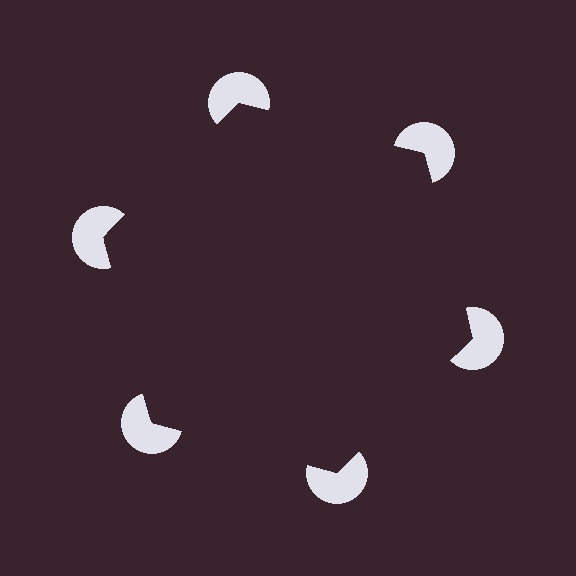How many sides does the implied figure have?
6 sides.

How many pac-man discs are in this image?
There are 6 — one at each vertex of the illusory hexagon.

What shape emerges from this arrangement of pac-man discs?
An illusory hexagon — its edges are inferred from the aligned wedge cuts in the pac-man discs, not physically drawn.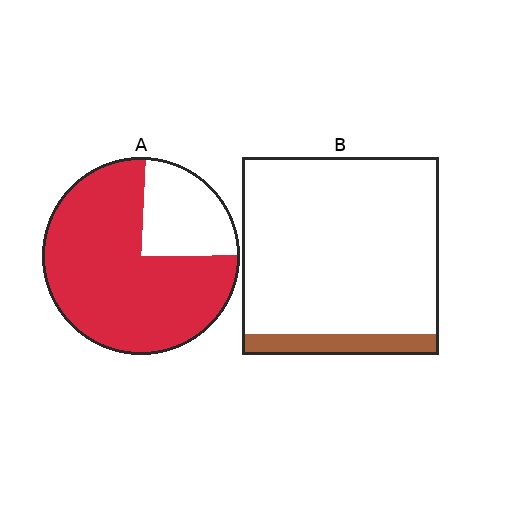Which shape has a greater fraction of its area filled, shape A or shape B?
Shape A.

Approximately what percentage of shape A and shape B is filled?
A is approximately 75% and B is approximately 10%.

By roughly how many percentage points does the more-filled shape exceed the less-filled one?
By roughly 65 percentage points (A over B).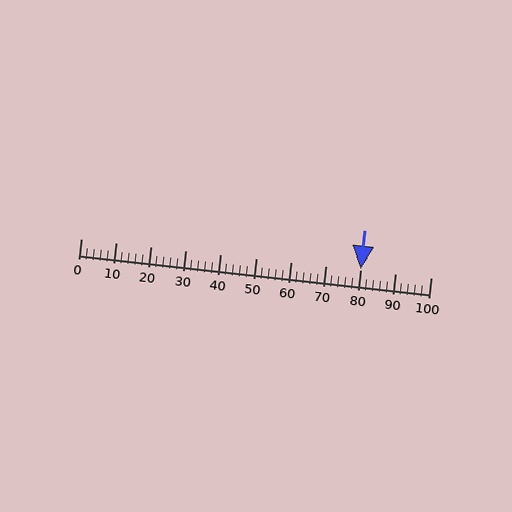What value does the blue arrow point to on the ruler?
The blue arrow points to approximately 80.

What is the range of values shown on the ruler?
The ruler shows values from 0 to 100.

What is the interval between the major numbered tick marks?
The major tick marks are spaced 10 units apart.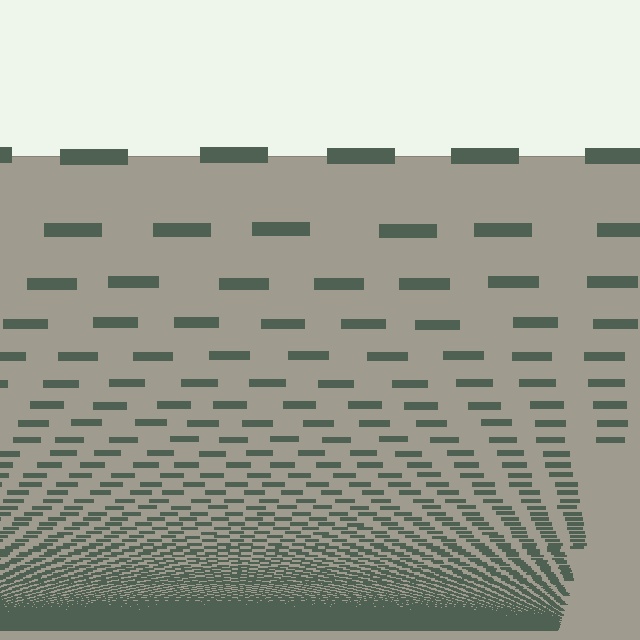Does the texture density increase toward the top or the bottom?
Density increases toward the bottom.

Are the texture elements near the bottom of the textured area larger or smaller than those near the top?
Smaller. The gradient is inverted — elements near the bottom are smaller and denser.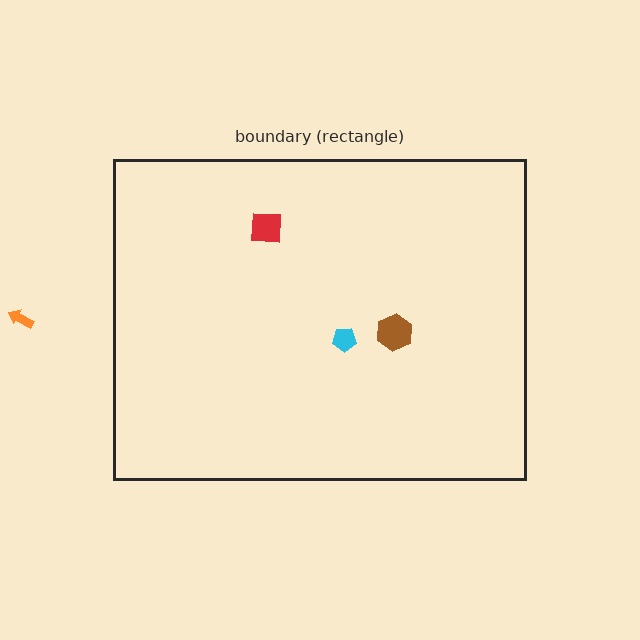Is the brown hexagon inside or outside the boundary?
Inside.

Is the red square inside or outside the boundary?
Inside.